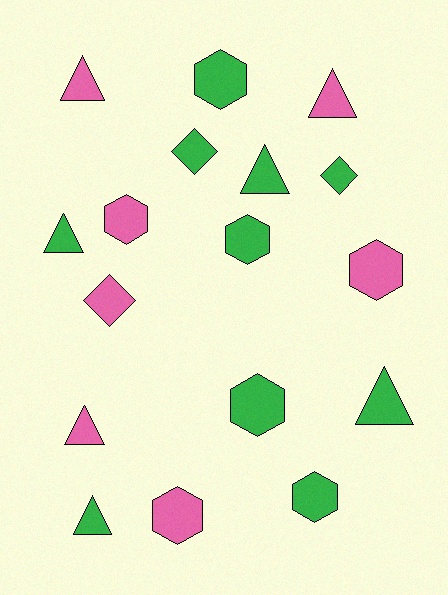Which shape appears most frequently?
Triangle, with 7 objects.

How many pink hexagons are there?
There are 3 pink hexagons.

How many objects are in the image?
There are 17 objects.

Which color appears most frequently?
Green, with 10 objects.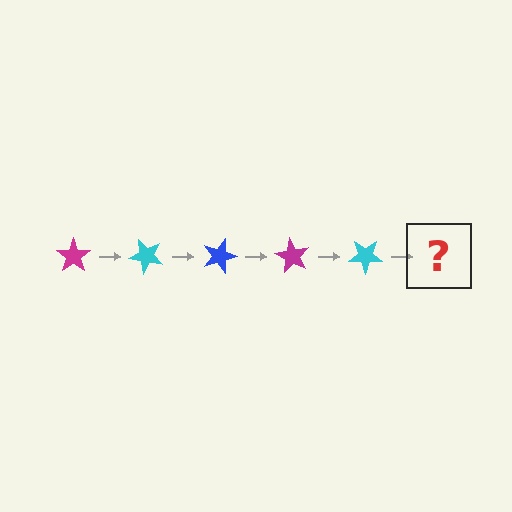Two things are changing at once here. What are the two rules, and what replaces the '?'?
The two rules are that it rotates 45 degrees each step and the color cycles through magenta, cyan, and blue. The '?' should be a blue star, rotated 225 degrees from the start.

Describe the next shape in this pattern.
It should be a blue star, rotated 225 degrees from the start.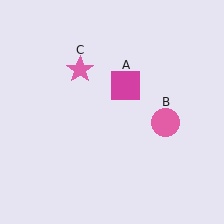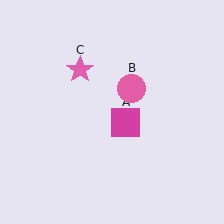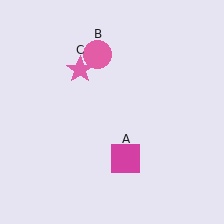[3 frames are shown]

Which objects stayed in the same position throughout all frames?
Pink star (object C) remained stationary.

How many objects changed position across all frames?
2 objects changed position: magenta square (object A), pink circle (object B).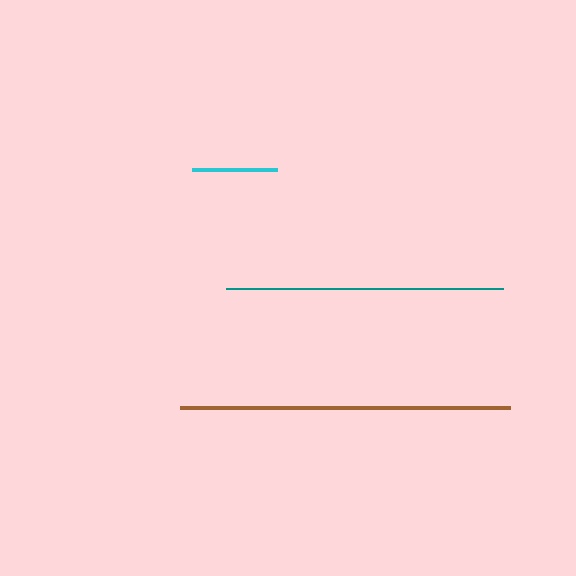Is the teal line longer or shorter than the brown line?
The brown line is longer than the teal line.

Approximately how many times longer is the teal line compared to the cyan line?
The teal line is approximately 3.3 times the length of the cyan line.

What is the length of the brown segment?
The brown segment is approximately 330 pixels long.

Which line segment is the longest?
The brown line is the longest at approximately 330 pixels.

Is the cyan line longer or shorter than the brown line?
The brown line is longer than the cyan line.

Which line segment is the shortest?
The cyan line is the shortest at approximately 85 pixels.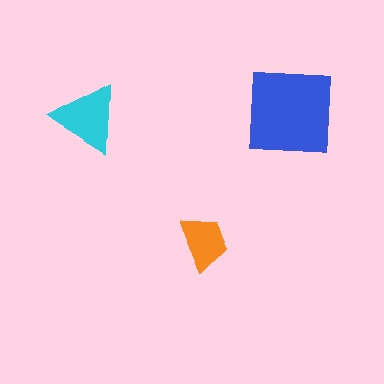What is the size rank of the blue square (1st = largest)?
1st.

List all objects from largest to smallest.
The blue square, the cyan triangle, the orange trapezoid.